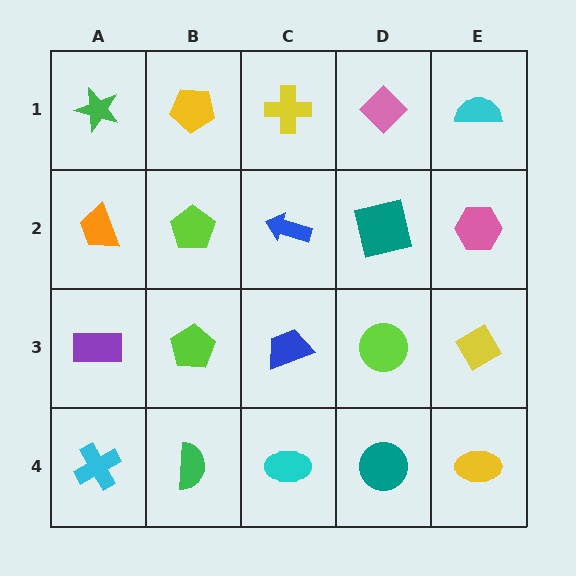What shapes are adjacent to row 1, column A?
An orange trapezoid (row 2, column A), a yellow pentagon (row 1, column B).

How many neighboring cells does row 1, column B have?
3.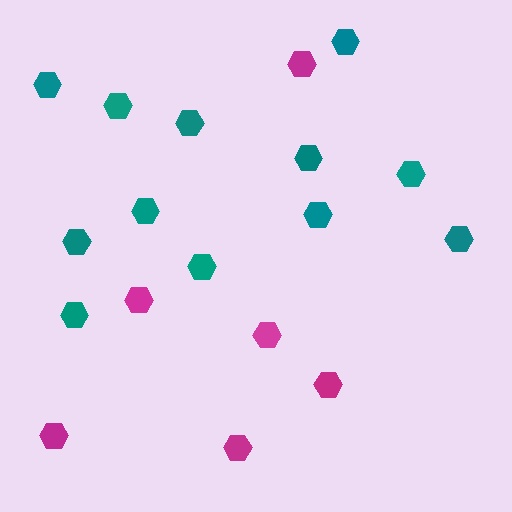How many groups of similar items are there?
There are 2 groups: one group of magenta hexagons (6) and one group of teal hexagons (12).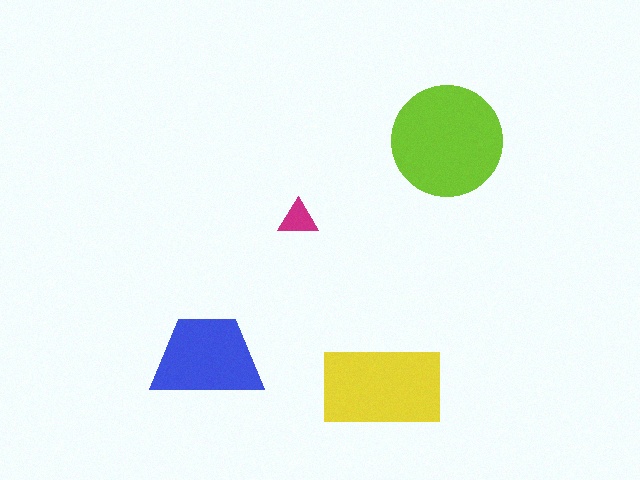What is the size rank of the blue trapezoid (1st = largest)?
3rd.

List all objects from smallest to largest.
The magenta triangle, the blue trapezoid, the yellow rectangle, the lime circle.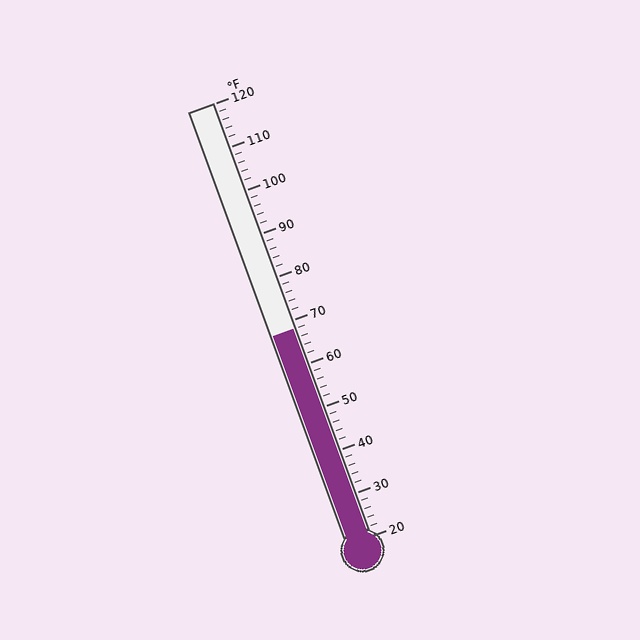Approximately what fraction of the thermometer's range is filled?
The thermometer is filled to approximately 50% of its range.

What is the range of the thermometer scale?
The thermometer scale ranges from 20°F to 120°F.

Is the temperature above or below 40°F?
The temperature is above 40°F.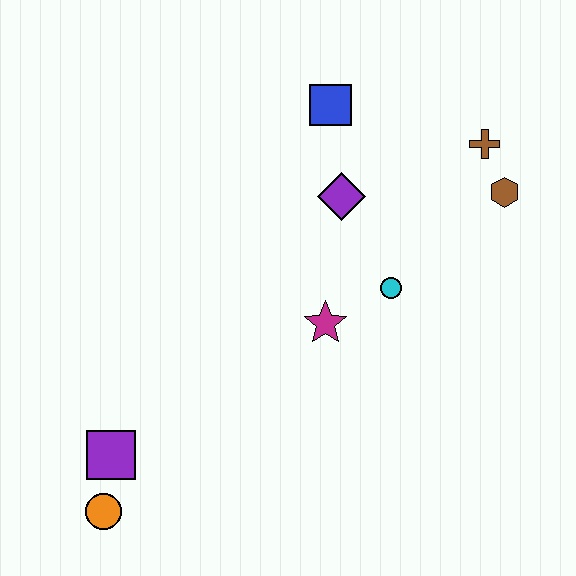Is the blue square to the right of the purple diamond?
No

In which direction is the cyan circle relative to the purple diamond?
The cyan circle is below the purple diamond.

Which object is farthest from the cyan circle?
The orange circle is farthest from the cyan circle.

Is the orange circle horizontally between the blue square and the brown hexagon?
No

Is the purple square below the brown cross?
Yes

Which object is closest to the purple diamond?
The blue square is closest to the purple diamond.